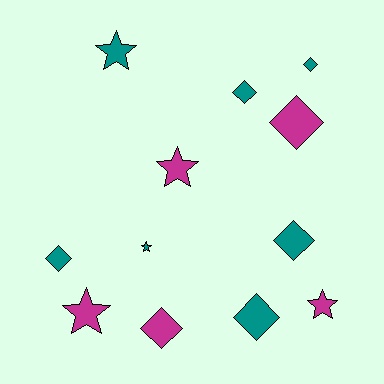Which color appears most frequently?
Teal, with 7 objects.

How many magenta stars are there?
There are 3 magenta stars.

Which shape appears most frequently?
Diamond, with 7 objects.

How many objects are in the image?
There are 12 objects.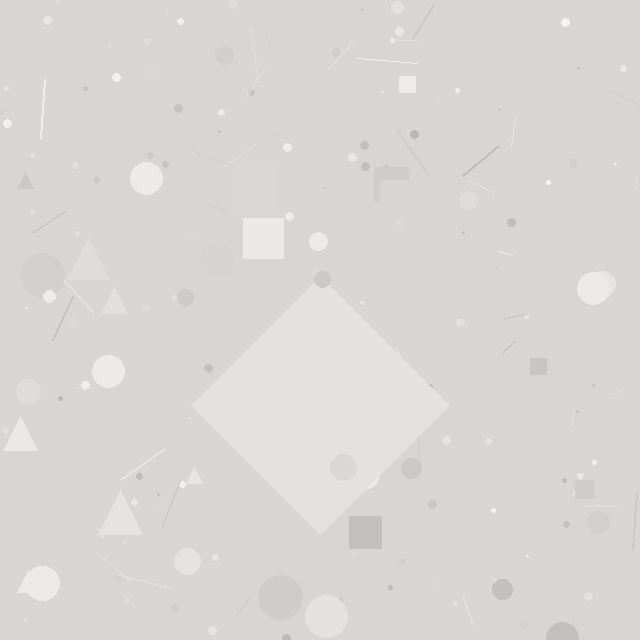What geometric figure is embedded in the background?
A diamond is embedded in the background.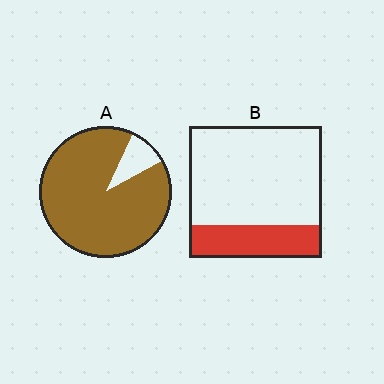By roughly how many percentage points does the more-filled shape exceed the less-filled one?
By roughly 65 percentage points (A over B).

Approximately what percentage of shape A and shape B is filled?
A is approximately 90% and B is approximately 25%.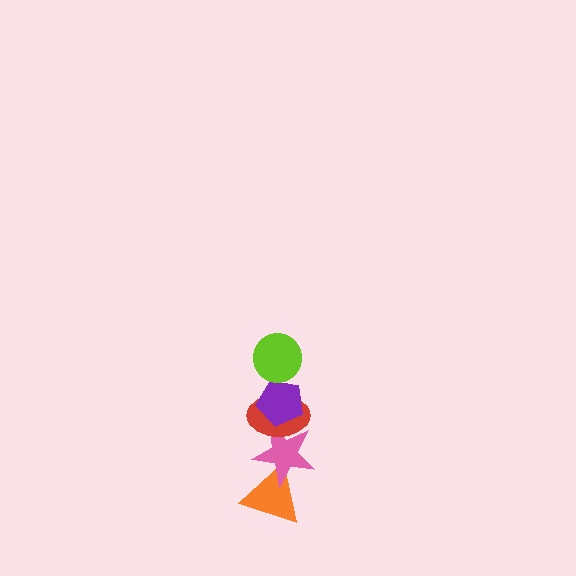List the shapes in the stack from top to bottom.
From top to bottom: the lime circle, the purple pentagon, the red ellipse, the pink star, the orange triangle.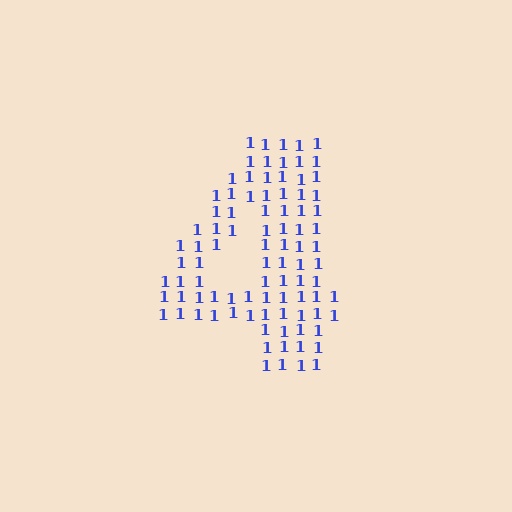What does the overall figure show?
The overall figure shows the digit 4.